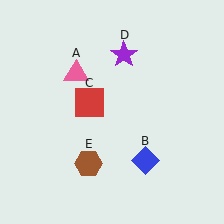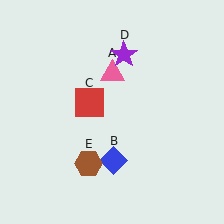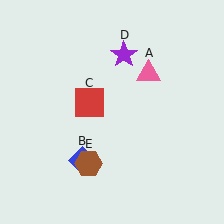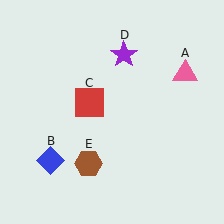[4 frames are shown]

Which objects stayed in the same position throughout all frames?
Red square (object C) and purple star (object D) and brown hexagon (object E) remained stationary.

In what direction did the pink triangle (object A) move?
The pink triangle (object A) moved right.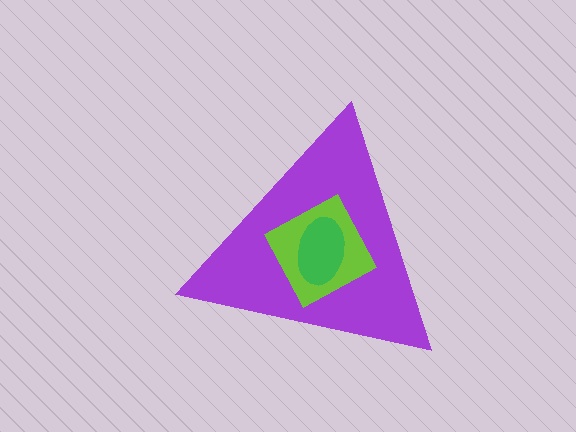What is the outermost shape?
The purple triangle.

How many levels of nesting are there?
3.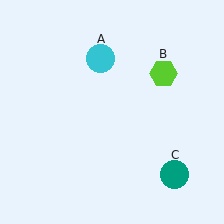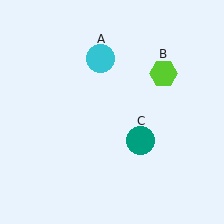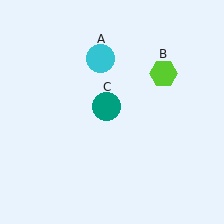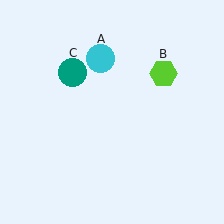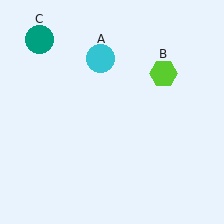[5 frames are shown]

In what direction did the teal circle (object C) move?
The teal circle (object C) moved up and to the left.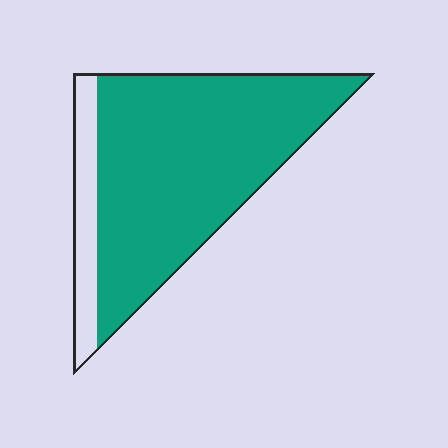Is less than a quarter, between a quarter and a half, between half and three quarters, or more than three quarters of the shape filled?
More than three quarters.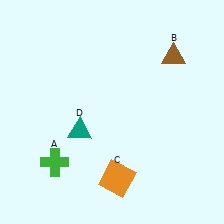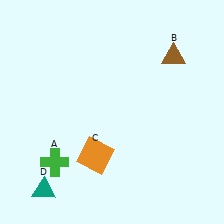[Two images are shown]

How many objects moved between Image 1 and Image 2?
2 objects moved between the two images.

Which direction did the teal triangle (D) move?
The teal triangle (D) moved down.